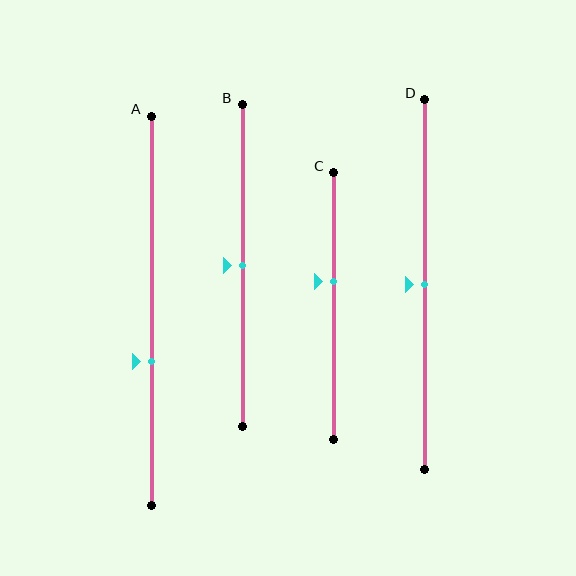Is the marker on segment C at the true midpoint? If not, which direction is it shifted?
No, the marker on segment C is shifted upward by about 9% of the segment length.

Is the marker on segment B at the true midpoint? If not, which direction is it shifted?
Yes, the marker on segment B is at the true midpoint.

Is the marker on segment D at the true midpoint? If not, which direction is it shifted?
Yes, the marker on segment D is at the true midpoint.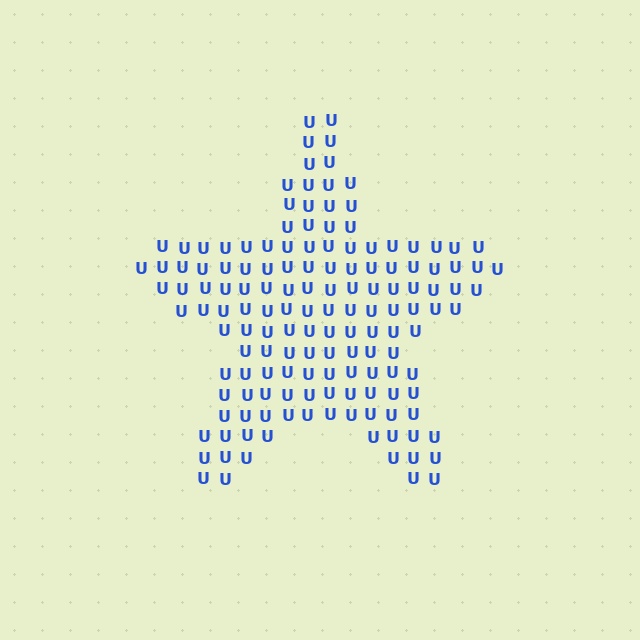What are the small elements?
The small elements are letter U's.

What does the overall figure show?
The overall figure shows a star.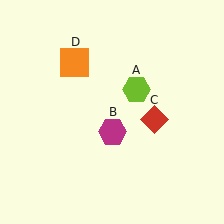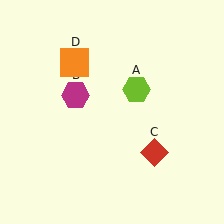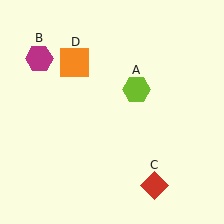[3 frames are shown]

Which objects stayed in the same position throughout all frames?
Lime hexagon (object A) and orange square (object D) remained stationary.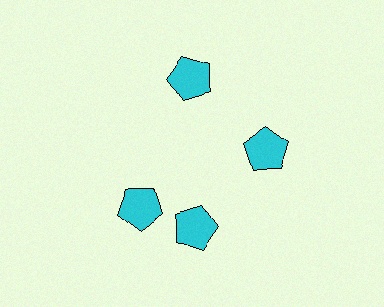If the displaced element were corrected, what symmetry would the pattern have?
It would have 4-fold rotational symmetry — the pattern would map onto itself every 90 degrees.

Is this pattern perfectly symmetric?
No. The 4 cyan pentagons are arranged in a ring, but one element near the 9 o'clock position is rotated out of alignment along the ring, breaking the 4-fold rotational symmetry.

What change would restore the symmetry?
The symmetry would be restored by rotating it back into even spacing with its neighbors so that all 4 pentagons sit at equal angles and equal distance from the center.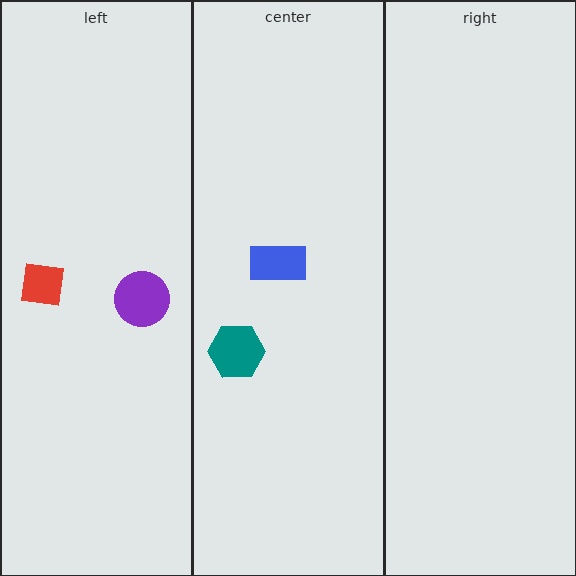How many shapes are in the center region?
2.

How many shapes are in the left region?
2.